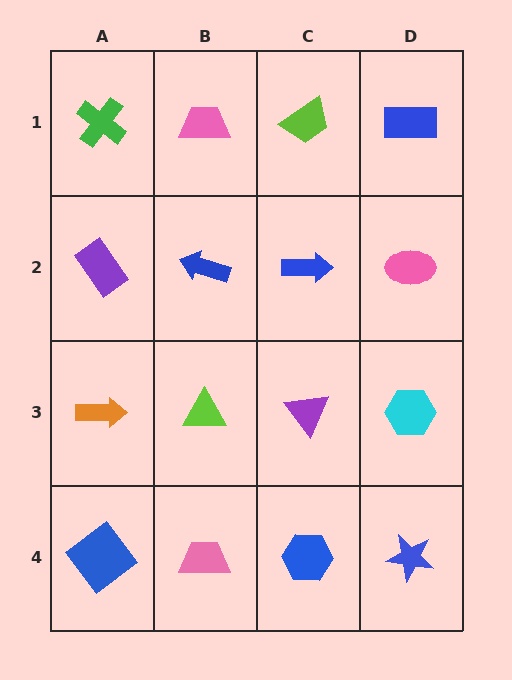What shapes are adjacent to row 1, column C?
A blue arrow (row 2, column C), a pink trapezoid (row 1, column B), a blue rectangle (row 1, column D).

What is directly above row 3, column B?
A blue arrow.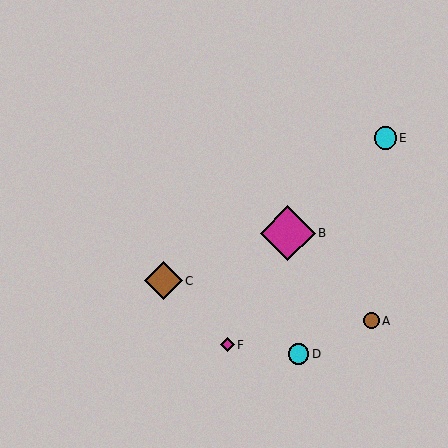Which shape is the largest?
The magenta diamond (labeled B) is the largest.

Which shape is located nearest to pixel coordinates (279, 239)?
The magenta diamond (labeled B) at (288, 233) is nearest to that location.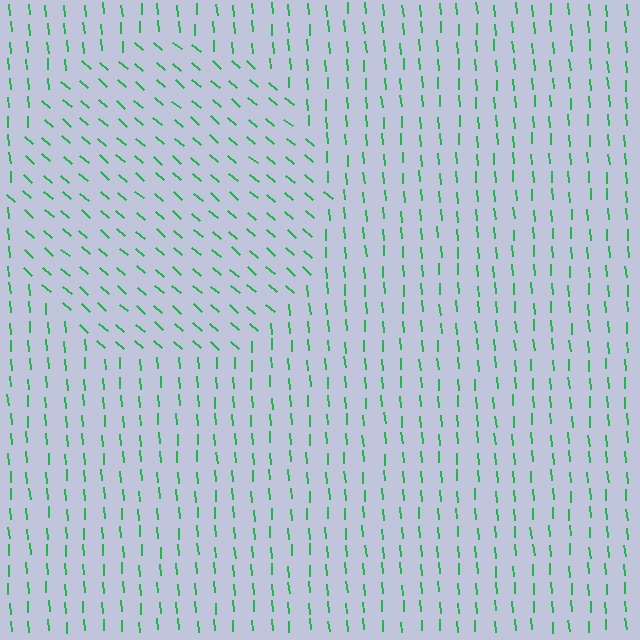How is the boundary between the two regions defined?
The boundary is defined purely by a change in line orientation (approximately 45 degrees difference). All lines are the same color and thickness.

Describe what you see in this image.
The image is filled with small green line segments. A circle region in the image has lines oriented differently from the surrounding lines, creating a visible texture boundary.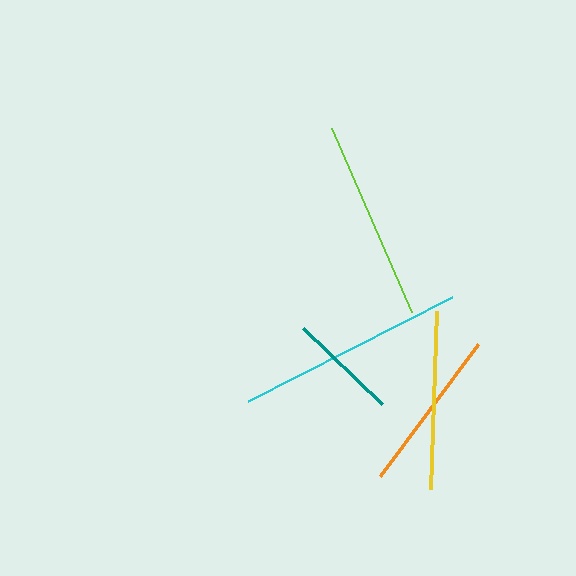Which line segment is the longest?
The cyan line is the longest at approximately 229 pixels.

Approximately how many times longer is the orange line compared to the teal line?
The orange line is approximately 1.5 times the length of the teal line.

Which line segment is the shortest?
The teal line is the shortest at approximately 109 pixels.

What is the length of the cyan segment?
The cyan segment is approximately 229 pixels long.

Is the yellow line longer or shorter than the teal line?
The yellow line is longer than the teal line.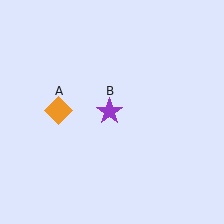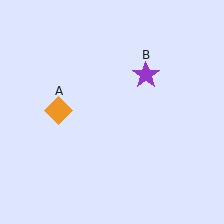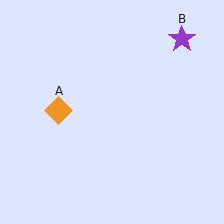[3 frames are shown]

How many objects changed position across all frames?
1 object changed position: purple star (object B).